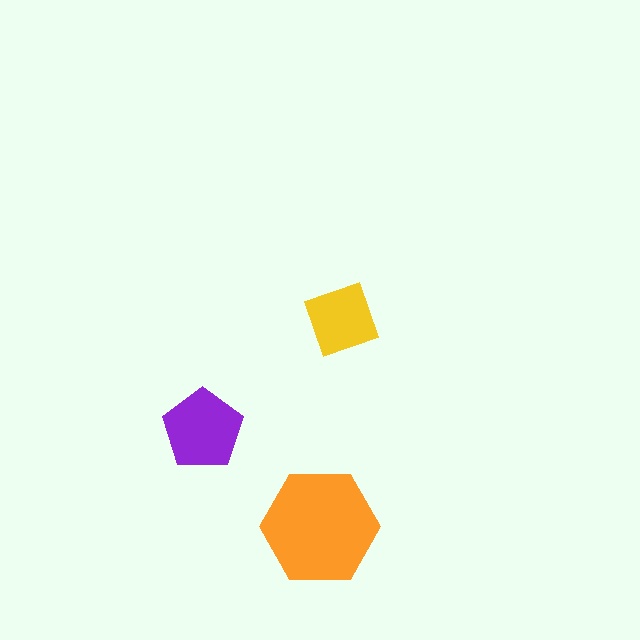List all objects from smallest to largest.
The yellow square, the purple pentagon, the orange hexagon.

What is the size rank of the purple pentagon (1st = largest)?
2nd.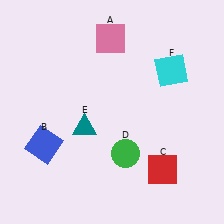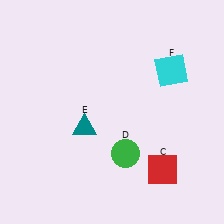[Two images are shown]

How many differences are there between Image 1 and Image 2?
There are 2 differences between the two images.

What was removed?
The pink square (A), the blue square (B) were removed in Image 2.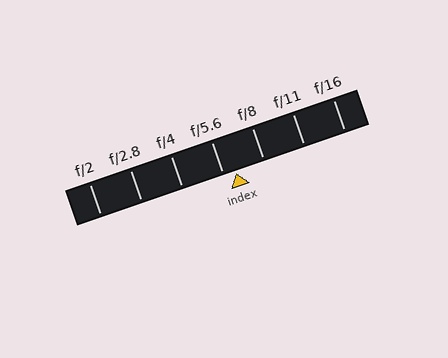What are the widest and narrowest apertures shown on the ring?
The widest aperture shown is f/2 and the narrowest is f/16.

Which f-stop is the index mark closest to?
The index mark is closest to f/5.6.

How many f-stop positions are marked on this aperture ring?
There are 7 f-stop positions marked.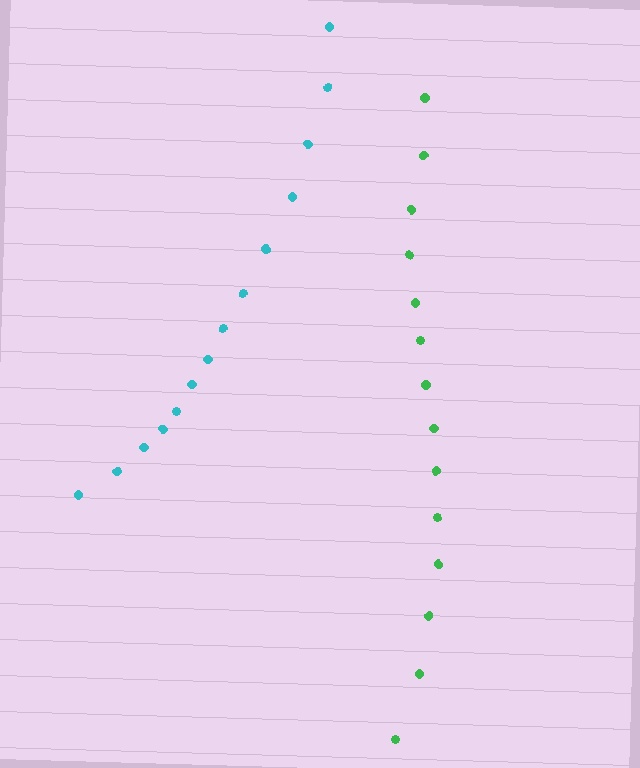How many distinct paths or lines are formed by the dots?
There are 2 distinct paths.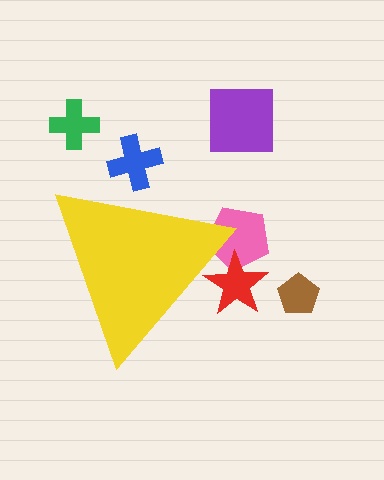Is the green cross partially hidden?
No, the green cross is fully visible.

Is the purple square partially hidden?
No, the purple square is fully visible.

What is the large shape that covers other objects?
A yellow triangle.